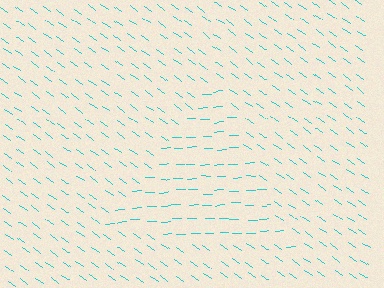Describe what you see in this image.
The image is filled with small cyan line segments. A triangle region in the image has lines oriented differently from the surrounding lines, creating a visible texture boundary.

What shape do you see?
I see a triangle.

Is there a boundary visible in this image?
Yes, there is a texture boundary formed by a change in line orientation.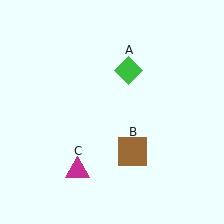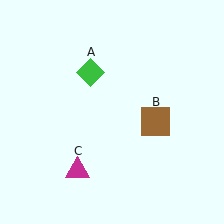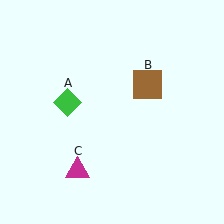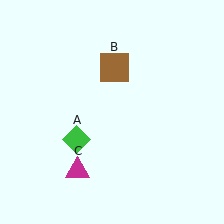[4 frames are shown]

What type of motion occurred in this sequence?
The green diamond (object A), brown square (object B) rotated counterclockwise around the center of the scene.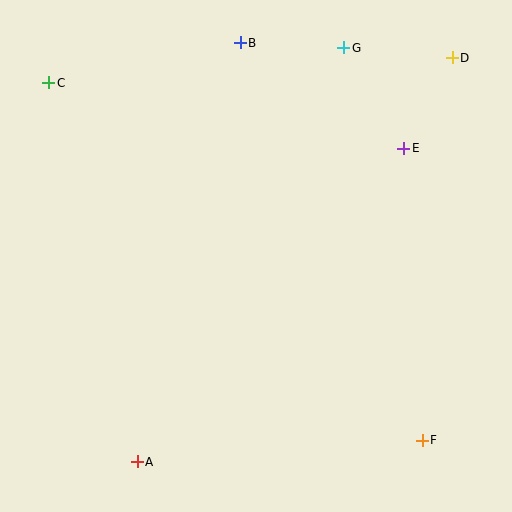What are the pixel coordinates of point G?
Point G is at (344, 48).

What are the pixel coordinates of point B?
Point B is at (240, 43).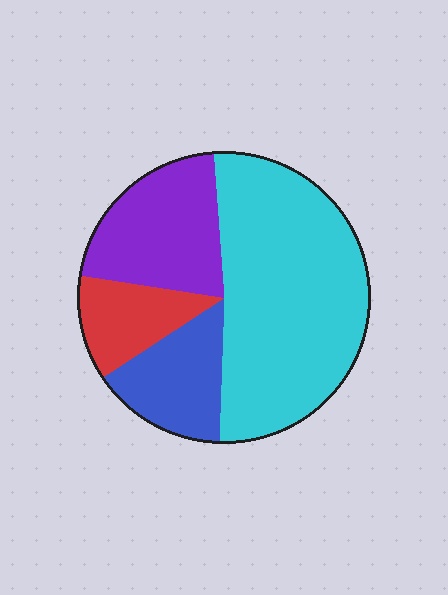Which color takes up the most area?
Cyan, at roughly 50%.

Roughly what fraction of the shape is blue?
Blue covers about 15% of the shape.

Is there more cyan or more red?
Cyan.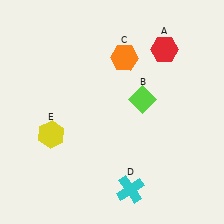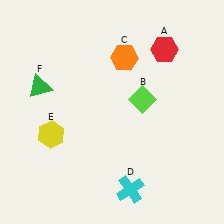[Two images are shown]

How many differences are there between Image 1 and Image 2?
There is 1 difference between the two images.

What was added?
A green triangle (F) was added in Image 2.